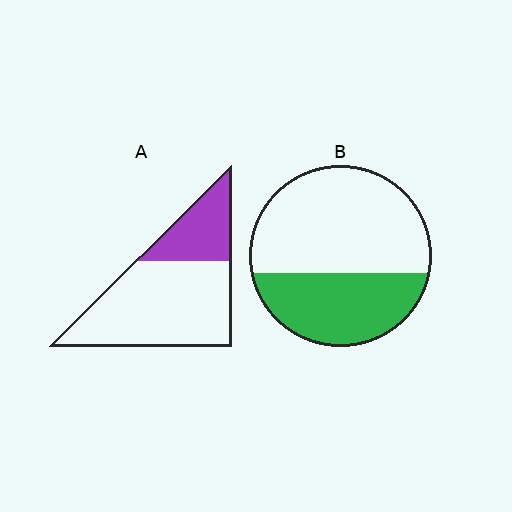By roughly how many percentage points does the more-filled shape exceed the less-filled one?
By roughly 10 percentage points (B over A).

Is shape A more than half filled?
No.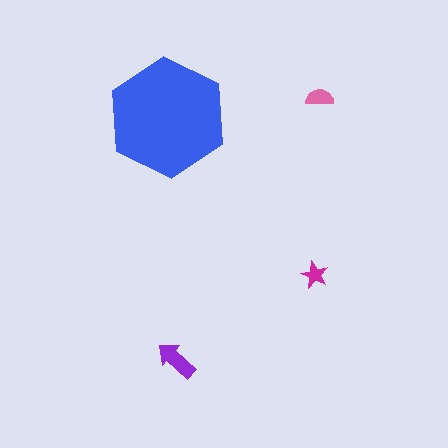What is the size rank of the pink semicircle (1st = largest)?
3rd.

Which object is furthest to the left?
The blue hexagon is leftmost.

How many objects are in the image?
There are 4 objects in the image.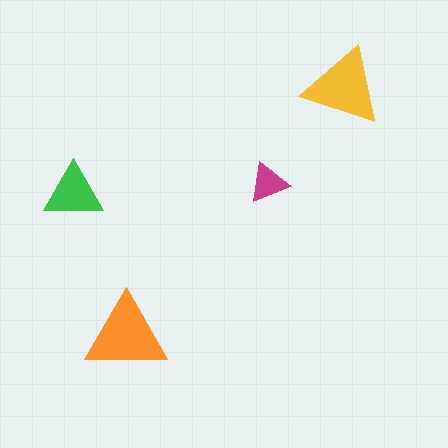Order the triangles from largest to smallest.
the orange one, the yellow one, the green one, the magenta one.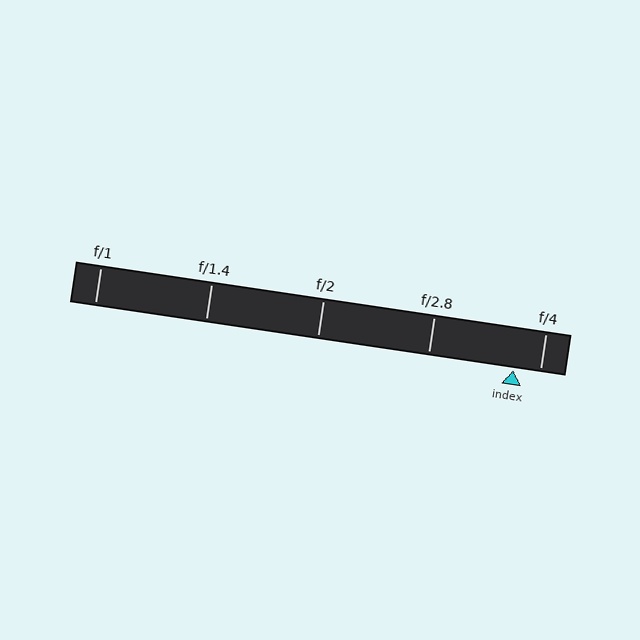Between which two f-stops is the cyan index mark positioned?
The index mark is between f/2.8 and f/4.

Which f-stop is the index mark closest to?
The index mark is closest to f/4.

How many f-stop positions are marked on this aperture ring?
There are 5 f-stop positions marked.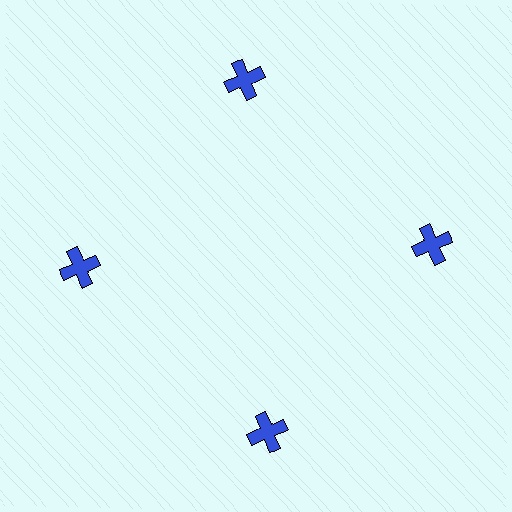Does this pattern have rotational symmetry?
Yes, this pattern has 4-fold rotational symmetry. It looks the same after rotating 90 degrees around the center.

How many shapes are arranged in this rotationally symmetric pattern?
There are 4 shapes, arranged in 4 groups of 1.